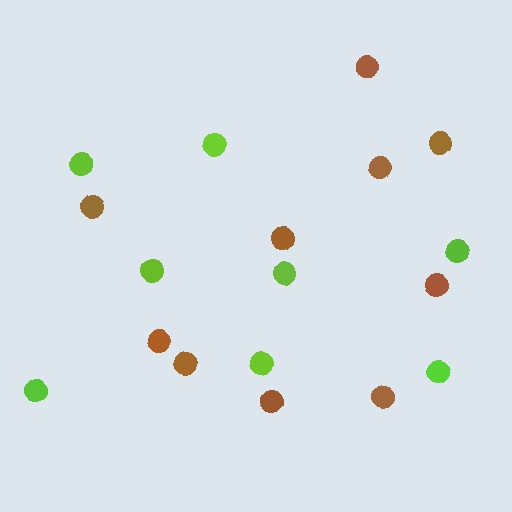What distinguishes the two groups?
There are 2 groups: one group of brown circles (10) and one group of lime circles (8).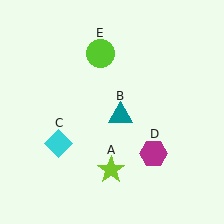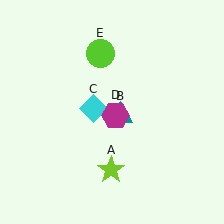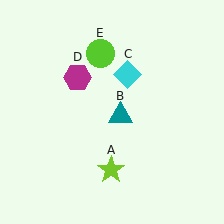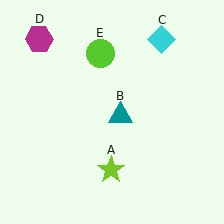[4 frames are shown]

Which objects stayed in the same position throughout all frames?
Lime star (object A) and teal triangle (object B) and lime circle (object E) remained stationary.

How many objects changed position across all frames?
2 objects changed position: cyan diamond (object C), magenta hexagon (object D).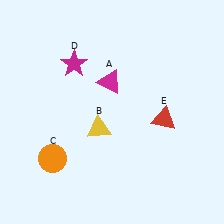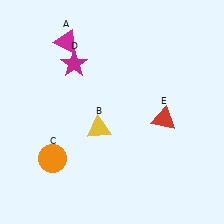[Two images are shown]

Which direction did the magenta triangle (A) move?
The magenta triangle (A) moved left.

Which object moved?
The magenta triangle (A) moved left.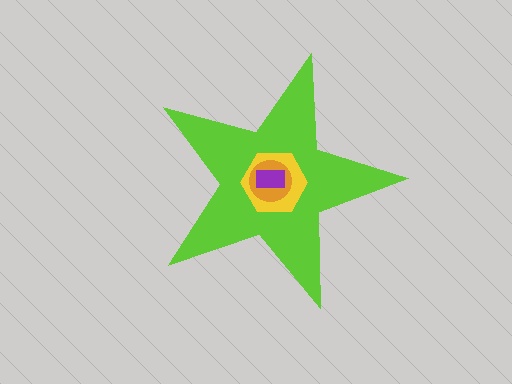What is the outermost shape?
The lime star.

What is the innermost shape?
The purple rectangle.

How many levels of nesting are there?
4.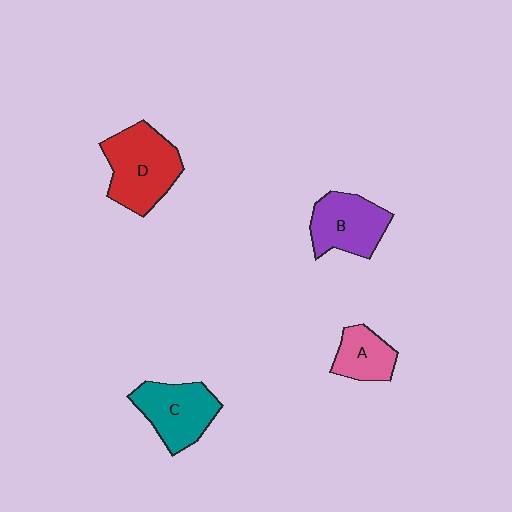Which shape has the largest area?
Shape D (red).